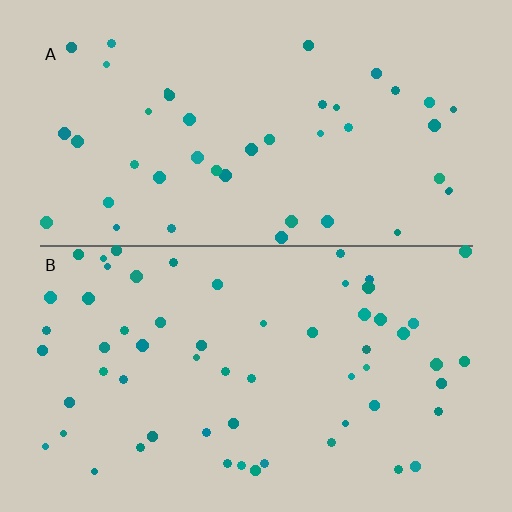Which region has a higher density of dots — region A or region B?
B (the bottom).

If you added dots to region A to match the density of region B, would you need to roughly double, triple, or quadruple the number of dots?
Approximately double.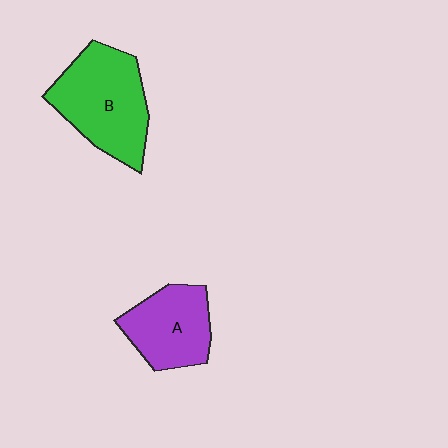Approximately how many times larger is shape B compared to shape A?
Approximately 1.4 times.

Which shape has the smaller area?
Shape A (purple).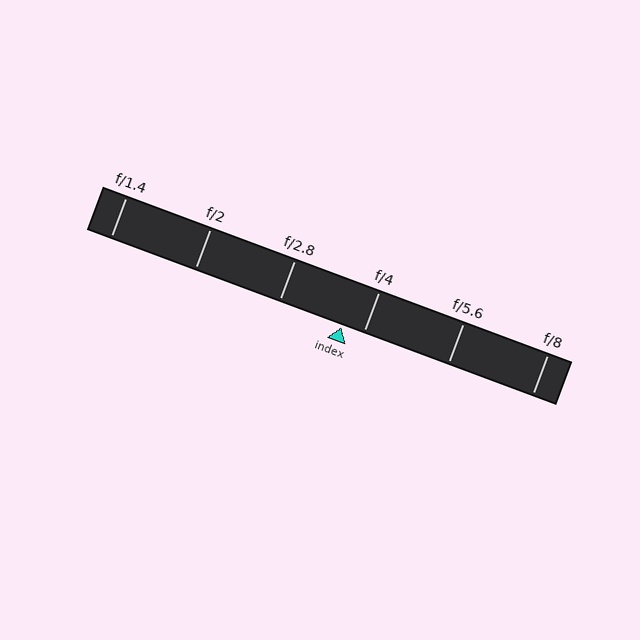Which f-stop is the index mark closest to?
The index mark is closest to f/4.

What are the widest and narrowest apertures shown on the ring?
The widest aperture shown is f/1.4 and the narrowest is f/8.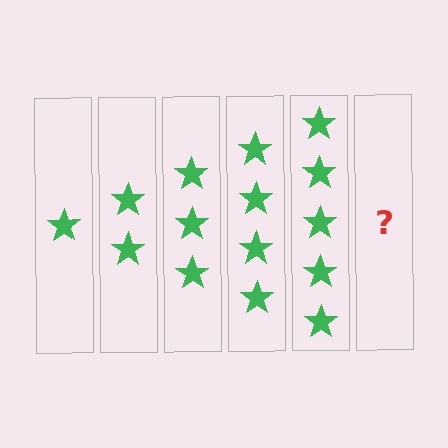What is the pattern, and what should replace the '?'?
The pattern is that each step adds one more star. The '?' should be 6 stars.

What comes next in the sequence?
The next element should be 6 stars.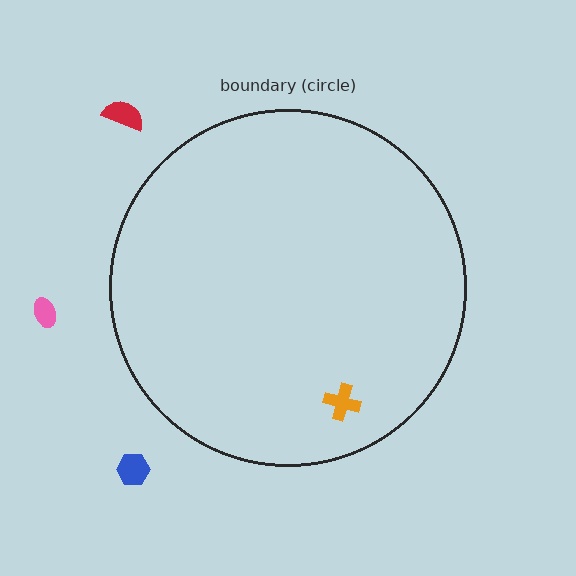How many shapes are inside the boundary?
1 inside, 3 outside.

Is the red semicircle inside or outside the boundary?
Outside.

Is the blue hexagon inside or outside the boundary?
Outside.